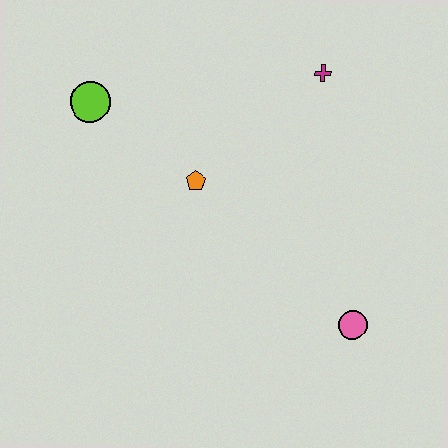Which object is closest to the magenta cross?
The orange pentagon is closest to the magenta cross.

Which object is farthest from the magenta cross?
The pink circle is farthest from the magenta cross.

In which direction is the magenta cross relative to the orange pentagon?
The magenta cross is to the right of the orange pentagon.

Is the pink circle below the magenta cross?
Yes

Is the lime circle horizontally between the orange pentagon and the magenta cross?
No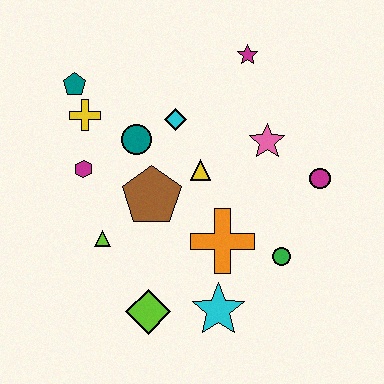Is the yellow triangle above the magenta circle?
Yes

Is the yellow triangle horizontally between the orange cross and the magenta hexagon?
Yes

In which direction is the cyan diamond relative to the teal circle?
The cyan diamond is to the right of the teal circle.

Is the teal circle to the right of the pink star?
No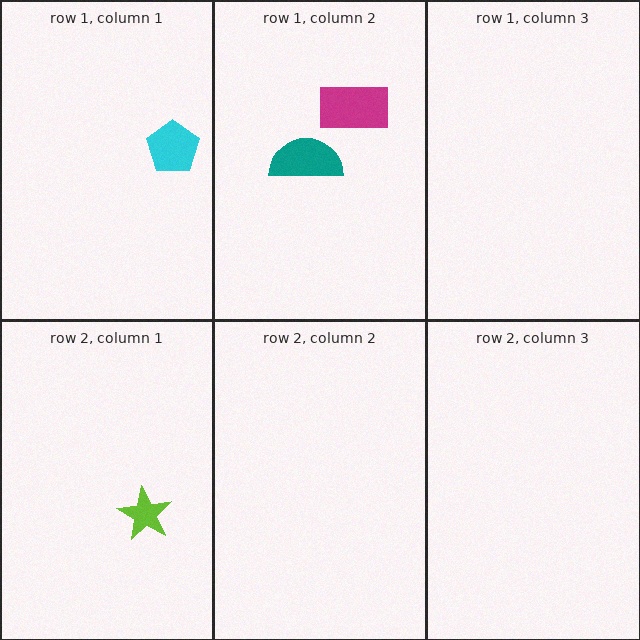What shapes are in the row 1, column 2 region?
The teal semicircle, the magenta rectangle.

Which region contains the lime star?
The row 2, column 1 region.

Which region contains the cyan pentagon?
The row 1, column 1 region.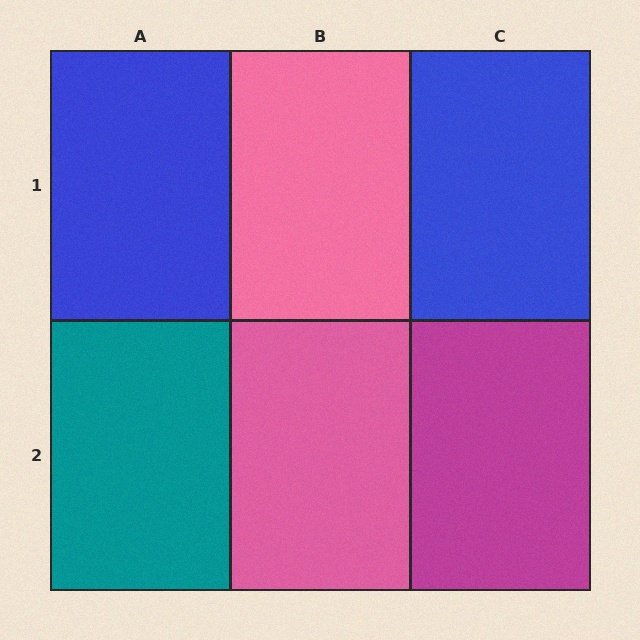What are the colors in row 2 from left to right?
Teal, pink, magenta.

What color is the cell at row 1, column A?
Blue.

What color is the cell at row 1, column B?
Pink.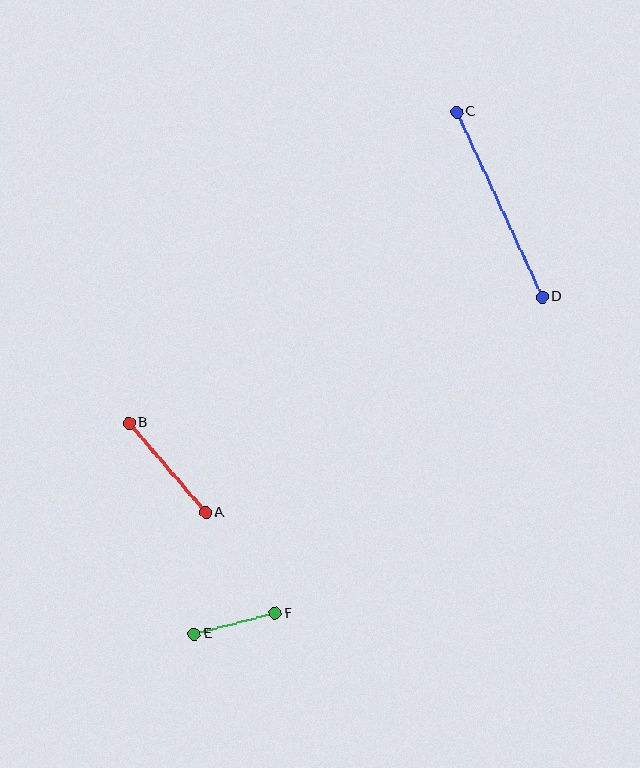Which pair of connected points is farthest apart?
Points C and D are farthest apart.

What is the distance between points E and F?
The distance is approximately 84 pixels.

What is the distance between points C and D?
The distance is approximately 203 pixels.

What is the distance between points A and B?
The distance is approximately 118 pixels.